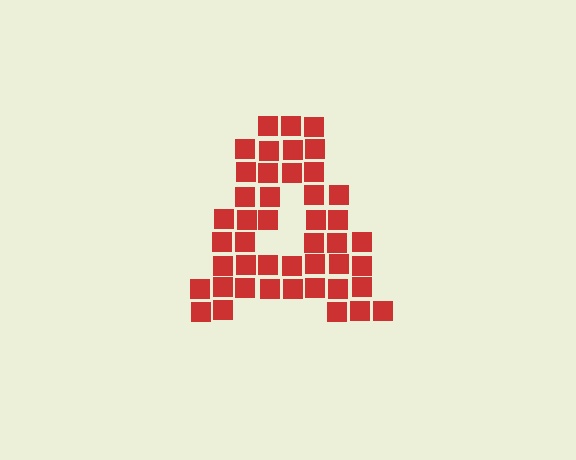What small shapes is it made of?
It is made of small squares.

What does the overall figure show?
The overall figure shows the letter A.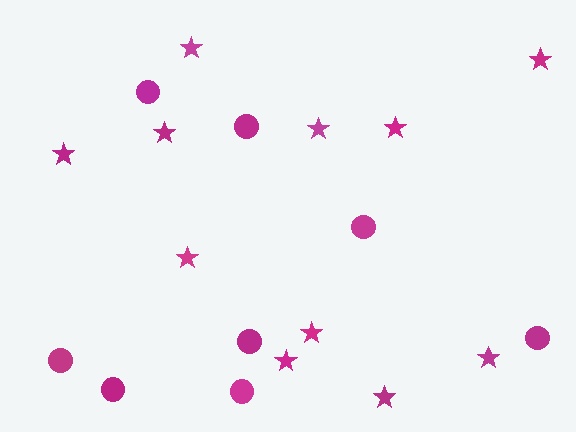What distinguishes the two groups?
There are 2 groups: one group of stars (11) and one group of circles (8).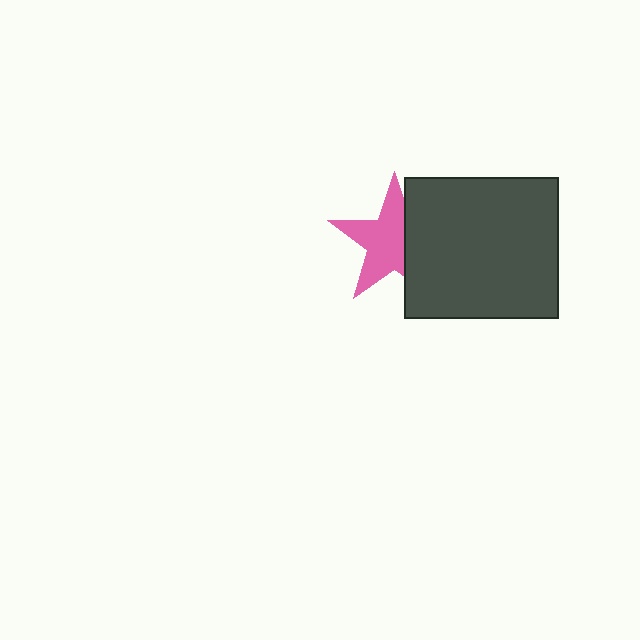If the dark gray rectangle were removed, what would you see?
You would see the complete pink star.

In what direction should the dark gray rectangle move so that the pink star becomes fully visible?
The dark gray rectangle should move right. That is the shortest direction to clear the overlap and leave the pink star fully visible.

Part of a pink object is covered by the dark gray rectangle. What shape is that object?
It is a star.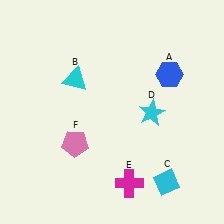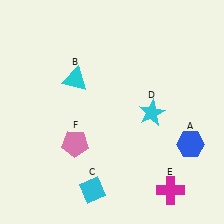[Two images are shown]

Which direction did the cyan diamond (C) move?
The cyan diamond (C) moved left.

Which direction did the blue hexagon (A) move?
The blue hexagon (A) moved down.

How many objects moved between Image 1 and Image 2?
3 objects moved between the two images.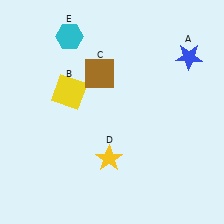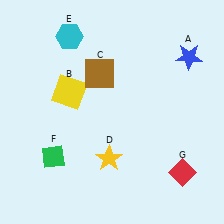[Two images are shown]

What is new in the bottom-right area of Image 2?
A red diamond (G) was added in the bottom-right area of Image 2.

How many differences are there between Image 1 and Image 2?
There are 2 differences between the two images.